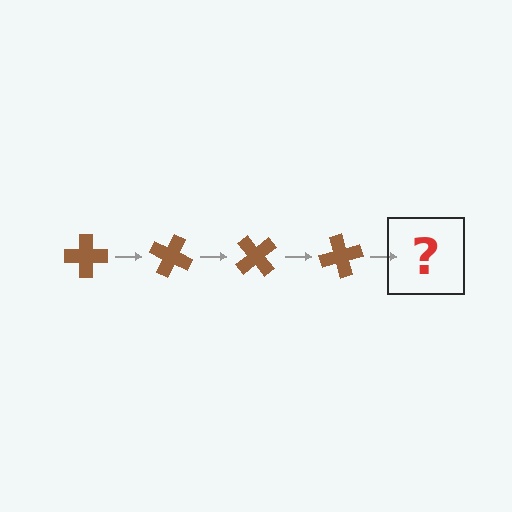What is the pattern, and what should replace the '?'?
The pattern is that the cross rotates 25 degrees each step. The '?' should be a brown cross rotated 100 degrees.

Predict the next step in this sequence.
The next step is a brown cross rotated 100 degrees.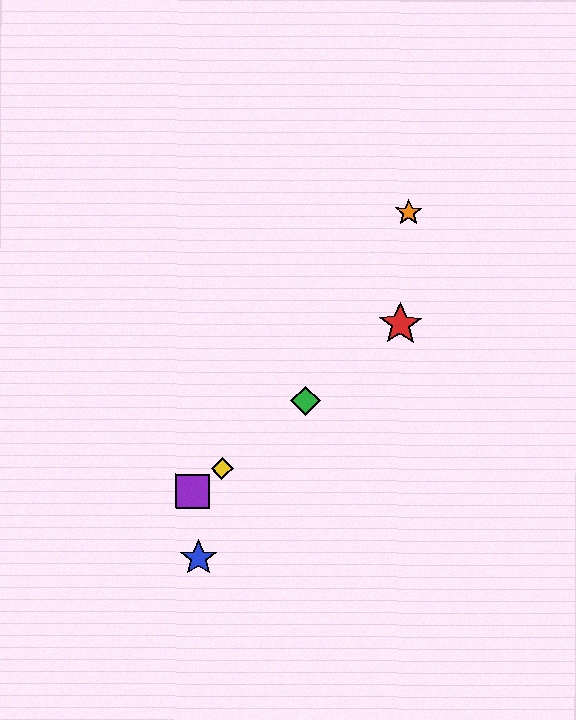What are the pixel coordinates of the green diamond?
The green diamond is at (305, 401).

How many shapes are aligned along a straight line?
4 shapes (the red star, the green diamond, the yellow diamond, the purple square) are aligned along a straight line.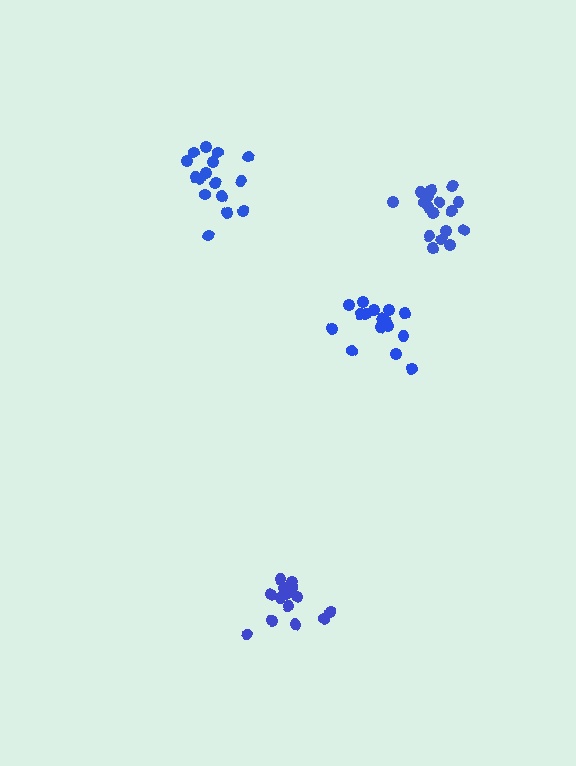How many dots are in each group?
Group 1: 14 dots, Group 2: 16 dots, Group 3: 16 dots, Group 4: 17 dots (63 total).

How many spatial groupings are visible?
There are 4 spatial groupings.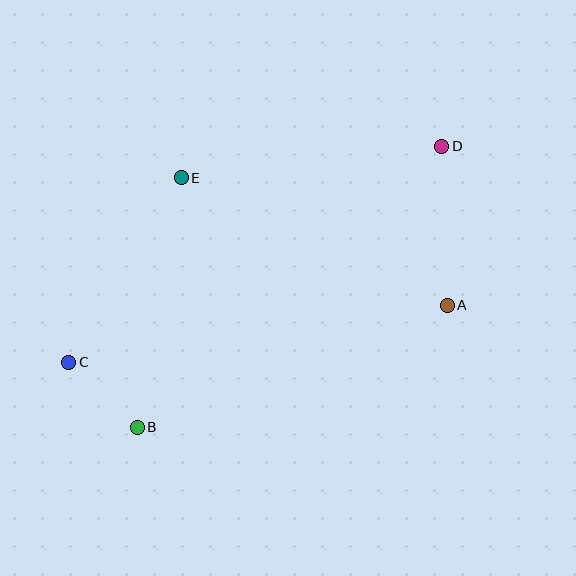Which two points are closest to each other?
Points B and C are closest to each other.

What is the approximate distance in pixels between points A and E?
The distance between A and E is approximately 295 pixels.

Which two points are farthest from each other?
Points C and D are farthest from each other.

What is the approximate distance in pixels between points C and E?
The distance between C and E is approximately 216 pixels.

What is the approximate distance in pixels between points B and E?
The distance between B and E is approximately 254 pixels.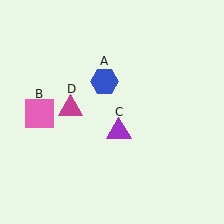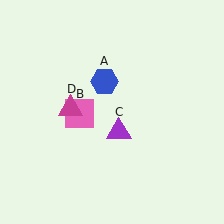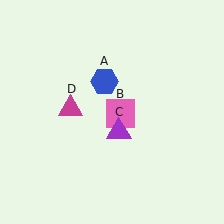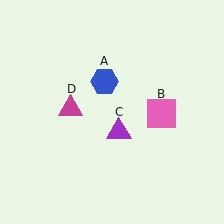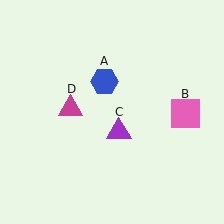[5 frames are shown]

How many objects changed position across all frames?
1 object changed position: pink square (object B).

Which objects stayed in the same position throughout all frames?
Blue hexagon (object A) and purple triangle (object C) and magenta triangle (object D) remained stationary.